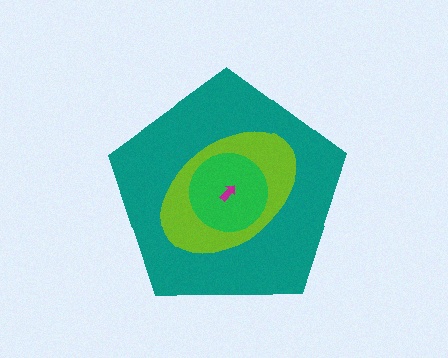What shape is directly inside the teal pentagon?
The lime ellipse.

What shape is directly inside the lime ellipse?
The green circle.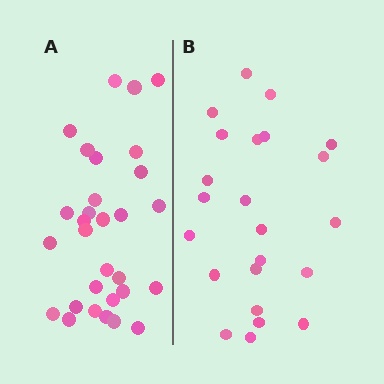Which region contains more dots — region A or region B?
Region A (the left region) has more dots.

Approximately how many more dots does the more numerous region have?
Region A has roughly 8 or so more dots than region B.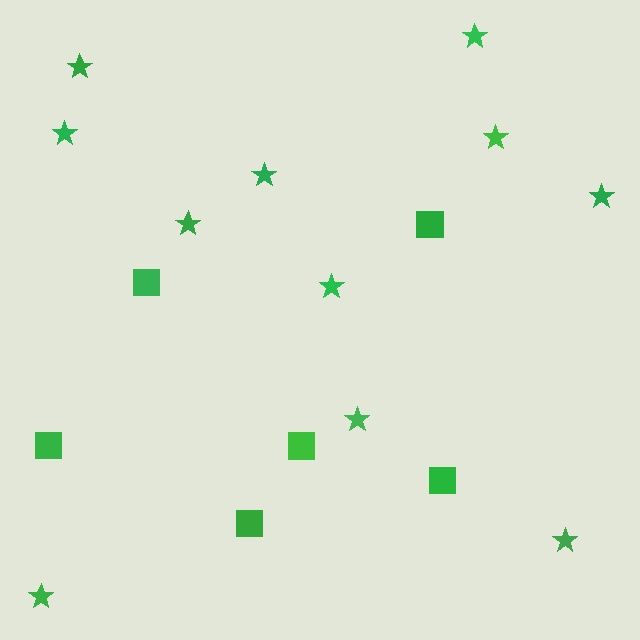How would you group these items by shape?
There are 2 groups: one group of squares (6) and one group of stars (11).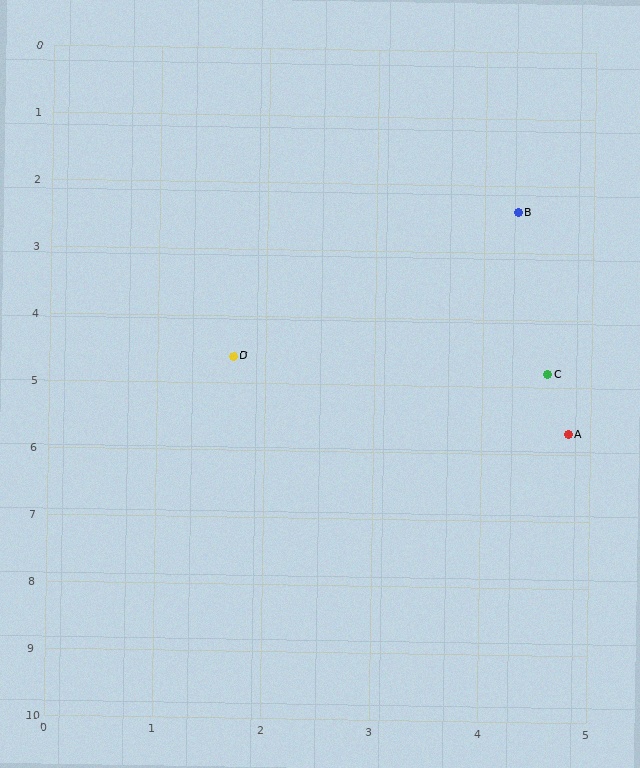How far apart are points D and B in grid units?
Points D and B are about 3.4 grid units apart.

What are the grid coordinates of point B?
Point B is at approximately (4.3, 2.4).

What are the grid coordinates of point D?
Point D is at approximately (1.7, 4.6).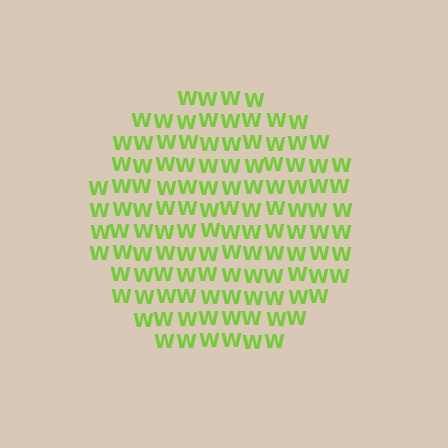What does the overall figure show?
The overall figure shows a circle.